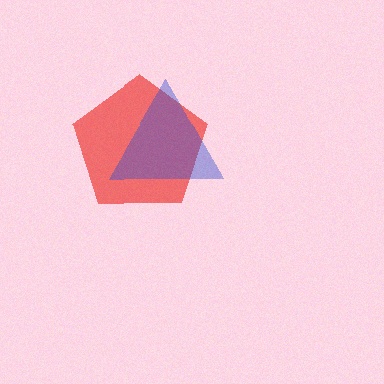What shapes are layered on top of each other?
The layered shapes are: a red pentagon, a blue triangle.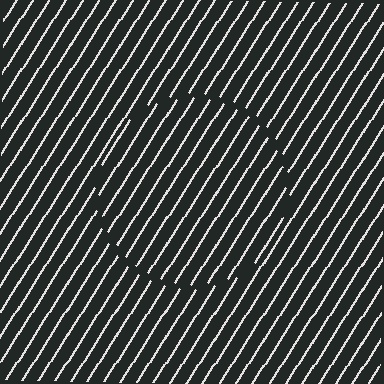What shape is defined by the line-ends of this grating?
An illusory circle. The interior of the shape contains the same grating, shifted by half a period — the contour is defined by the phase discontinuity where line-ends from the inner and outer gratings abut.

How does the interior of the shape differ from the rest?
The interior of the shape contains the same grating, shifted by half a period — the contour is defined by the phase discontinuity where line-ends from the inner and outer gratings abut.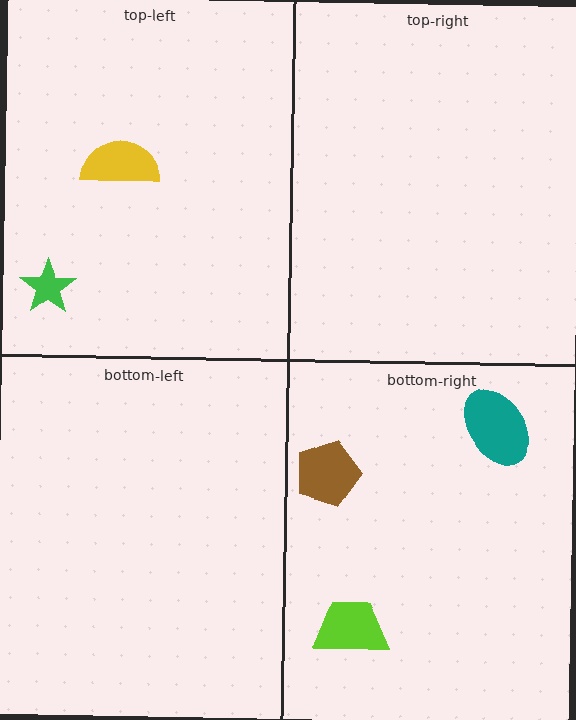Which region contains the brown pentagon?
The bottom-right region.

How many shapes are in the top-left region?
2.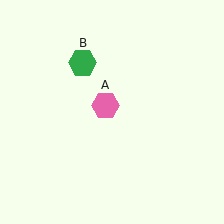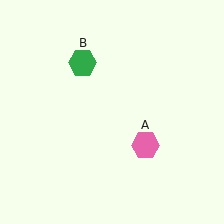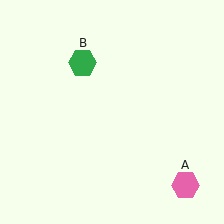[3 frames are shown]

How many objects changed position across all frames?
1 object changed position: pink hexagon (object A).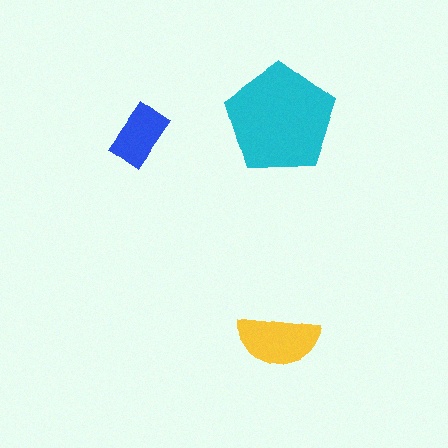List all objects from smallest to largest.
The blue rectangle, the yellow semicircle, the cyan pentagon.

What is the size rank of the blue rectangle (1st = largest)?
3rd.